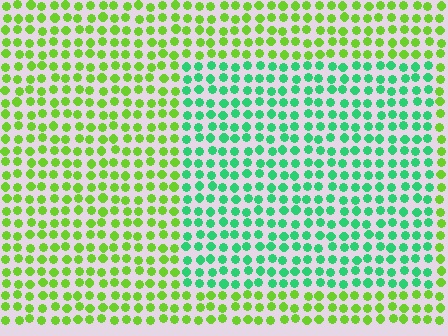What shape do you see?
I see a rectangle.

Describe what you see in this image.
The image is filled with small lime elements in a uniform arrangement. A rectangle-shaped region is visible where the elements are tinted to a slightly different hue, forming a subtle color boundary.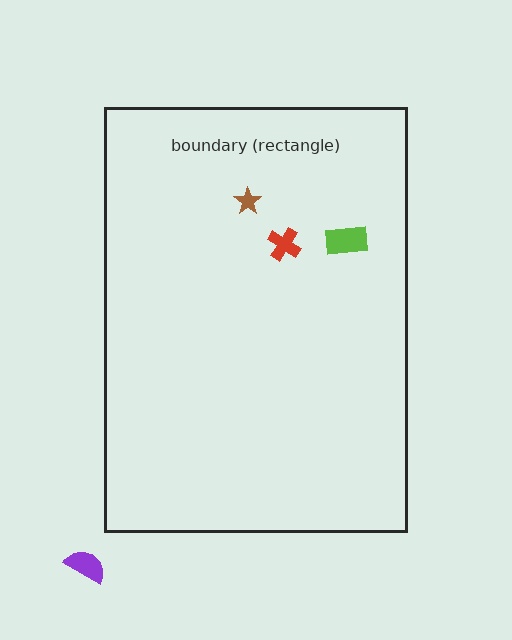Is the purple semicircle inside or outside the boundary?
Outside.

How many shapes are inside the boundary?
3 inside, 1 outside.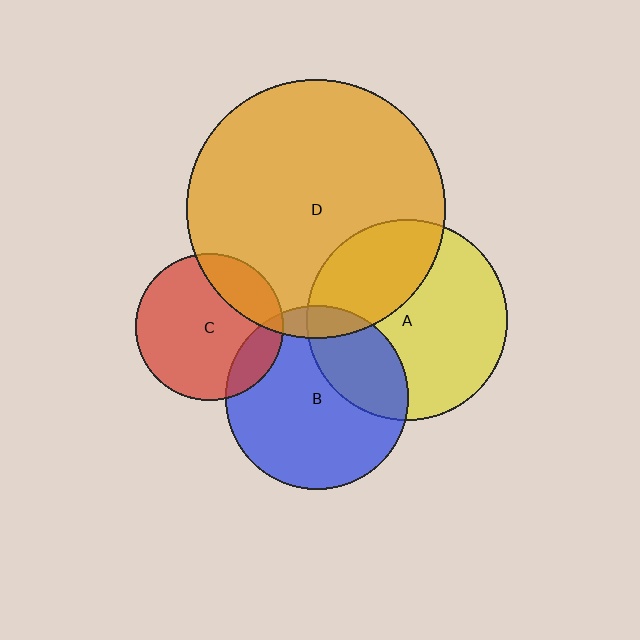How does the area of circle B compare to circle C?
Approximately 1.5 times.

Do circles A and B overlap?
Yes.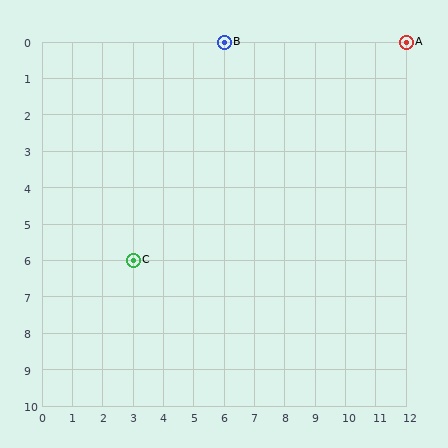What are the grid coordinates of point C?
Point C is at grid coordinates (3, 6).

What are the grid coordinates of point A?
Point A is at grid coordinates (12, 0).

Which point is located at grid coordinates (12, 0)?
Point A is at (12, 0).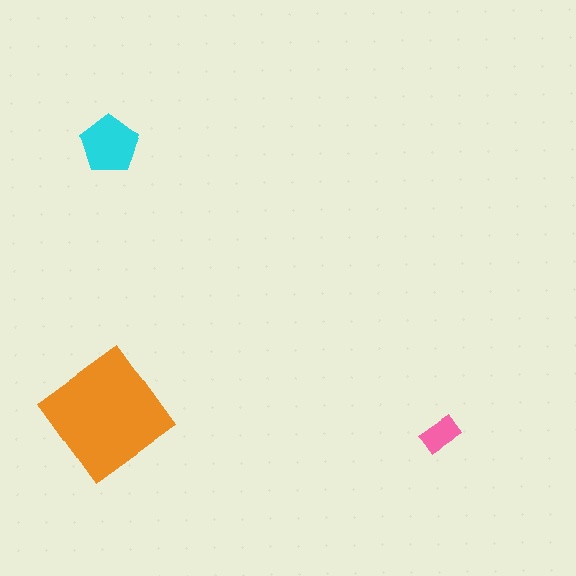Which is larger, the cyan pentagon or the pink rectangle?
The cyan pentagon.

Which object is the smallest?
The pink rectangle.